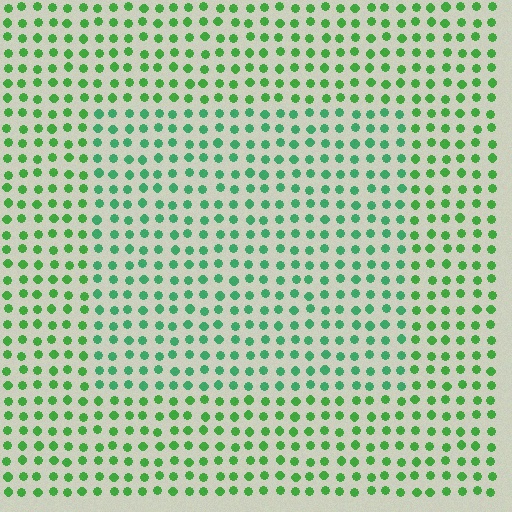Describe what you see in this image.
The image is filled with small green elements in a uniform arrangement. A rectangle-shaped region is visible where the elements are tinted to a slightly different hue, forming a subtle color boundary.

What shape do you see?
I see a rectangle.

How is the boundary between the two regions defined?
The boundary is defined purely by a slight shift in hue (about 26 degrees). Spacing, size, and orientation are identical on both sides.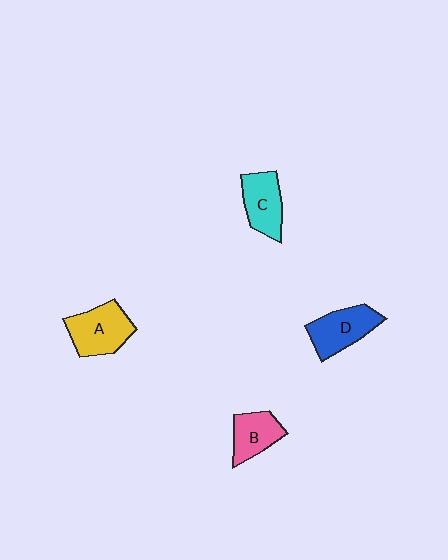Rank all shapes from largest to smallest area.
From largest to smallest: A (yellow), D (blue), C (cyan), B (pink).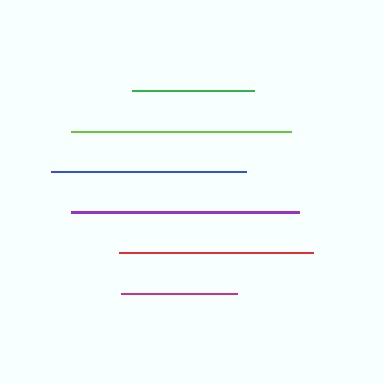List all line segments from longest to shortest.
From longest to shortest: purple, lime, blue, red, green, magenta.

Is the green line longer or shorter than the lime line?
The lime line is longer than the green line.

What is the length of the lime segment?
The lime segment is approximately 220 pixels long.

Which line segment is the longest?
The purple line is the longest at approximately 227 pixels.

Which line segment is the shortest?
The magenta line is the shortest at approximately 116 pixels.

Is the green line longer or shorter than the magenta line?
The green line is longer than the magenta line.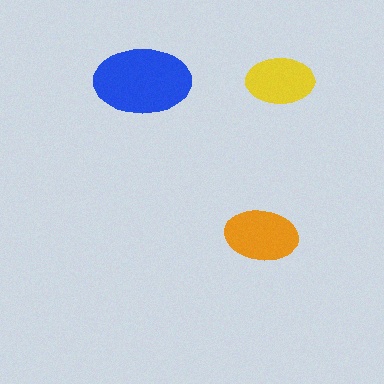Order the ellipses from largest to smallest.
the blue one, the orange one, the yellow one.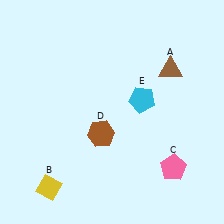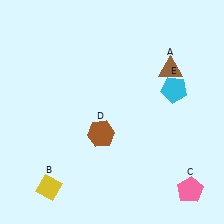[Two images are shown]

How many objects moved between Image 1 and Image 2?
2 objects moved between the two images.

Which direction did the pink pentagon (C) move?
The pink pentagon (C) moved down.